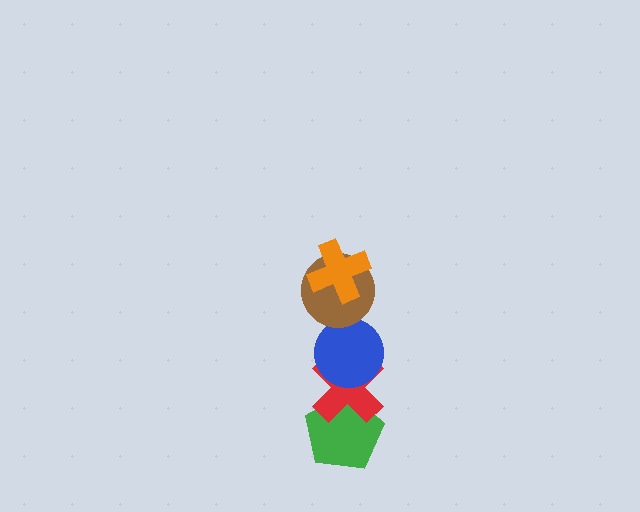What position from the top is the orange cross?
The orange cross is 1st from the top.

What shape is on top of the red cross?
The blue circle is on top of the red cross.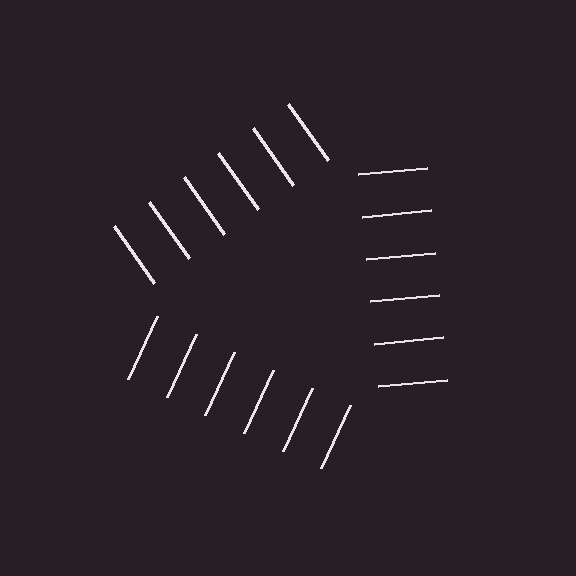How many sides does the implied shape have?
3 sides — the line-ends trace a triangle.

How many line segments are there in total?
18 — 6 along each of the 3 edges.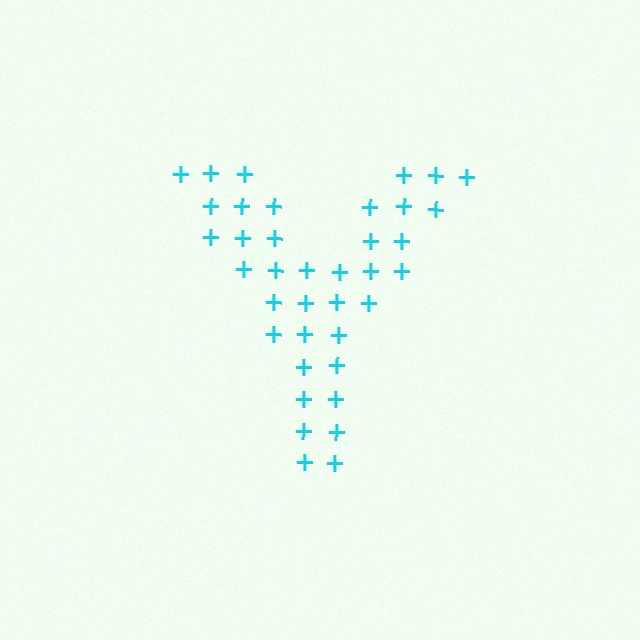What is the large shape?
The large shape is the letter Y.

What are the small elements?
The small elements are plus signs.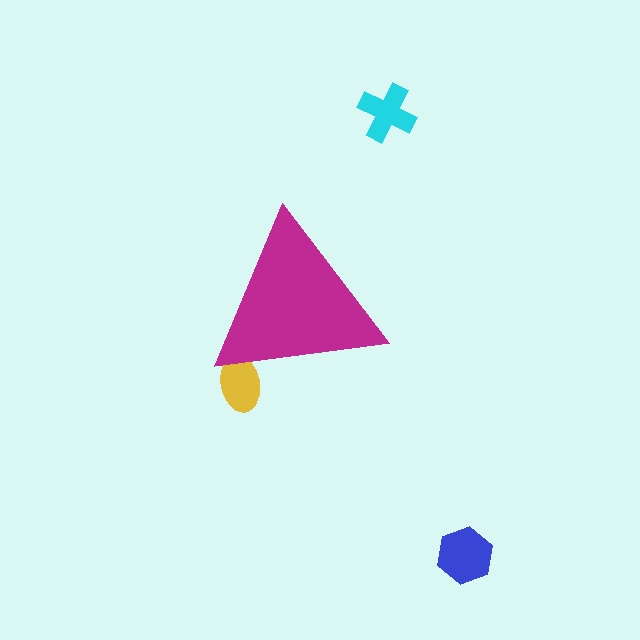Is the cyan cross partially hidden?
No, the cyan cross is fully visible.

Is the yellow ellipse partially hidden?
Yes, the yellow ellipse is partially hidden behind the magenta triangle.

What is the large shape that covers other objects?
A magenta triangle.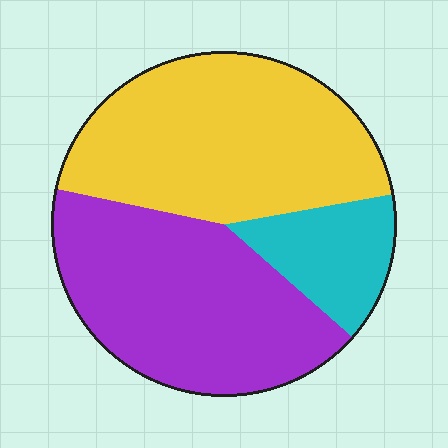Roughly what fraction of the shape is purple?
Purple covers 42% of the shape.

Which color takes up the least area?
Cyan, at roughly 15%.